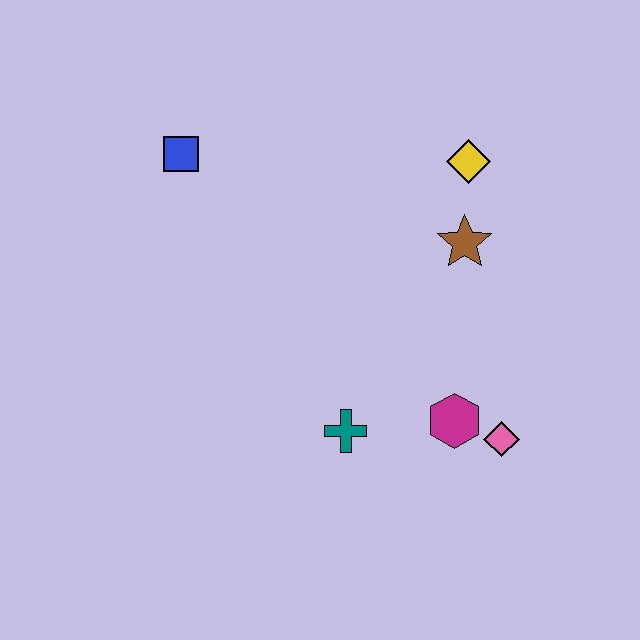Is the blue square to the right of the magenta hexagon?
No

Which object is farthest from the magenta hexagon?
The blue square is farthest from the magenta hexagon.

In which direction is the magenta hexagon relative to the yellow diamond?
The magenta hexagon is below the yellow diamond.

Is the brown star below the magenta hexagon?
No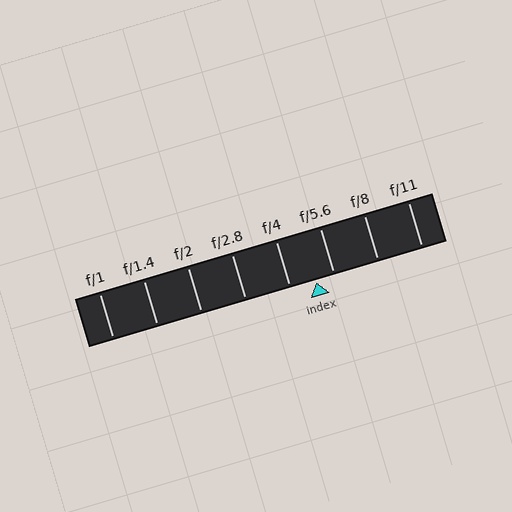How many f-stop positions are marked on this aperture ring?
There are 8 f-stop positions marked.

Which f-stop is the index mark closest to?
The index mark is closest to f/5.6.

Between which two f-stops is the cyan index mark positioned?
The index mark is between f/4 and f/5.6.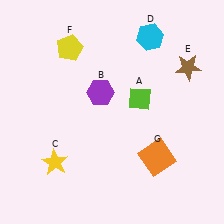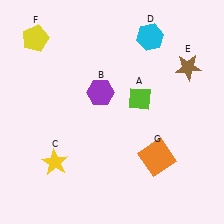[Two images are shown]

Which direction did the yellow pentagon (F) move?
The yellow pentagon (F) moved left.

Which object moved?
The yellow pentagon (F) moved left.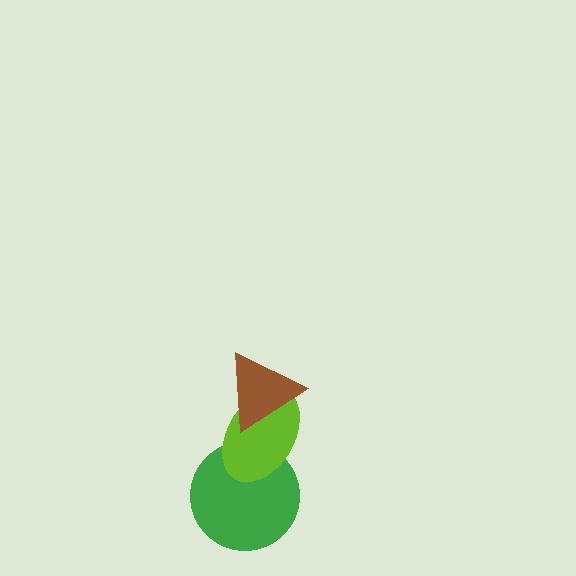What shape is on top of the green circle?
The lime ellipse is on top of the green circle.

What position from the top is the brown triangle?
The brown triangle is 1st from the top.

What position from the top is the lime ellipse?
The lime ellipse is 2nd from the top.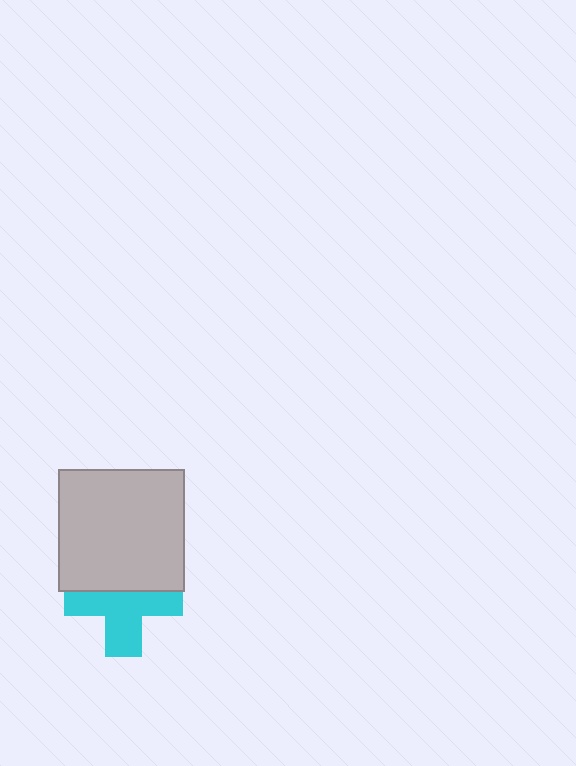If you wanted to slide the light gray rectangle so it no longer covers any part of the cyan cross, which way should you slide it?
Slide it up — that is the most direct way to separate the two shapes.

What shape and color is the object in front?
The object in front is a light gray rectangle.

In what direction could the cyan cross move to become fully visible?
The cyan cross could move down. That would shift it out from behind the light gray rectangle entirely.